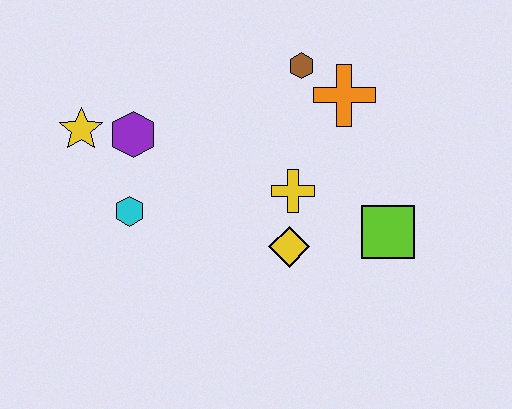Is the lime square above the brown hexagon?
No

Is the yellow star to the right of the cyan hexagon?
No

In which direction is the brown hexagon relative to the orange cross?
The brown hexagon is to the left of the orange cross.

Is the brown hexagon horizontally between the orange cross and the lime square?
No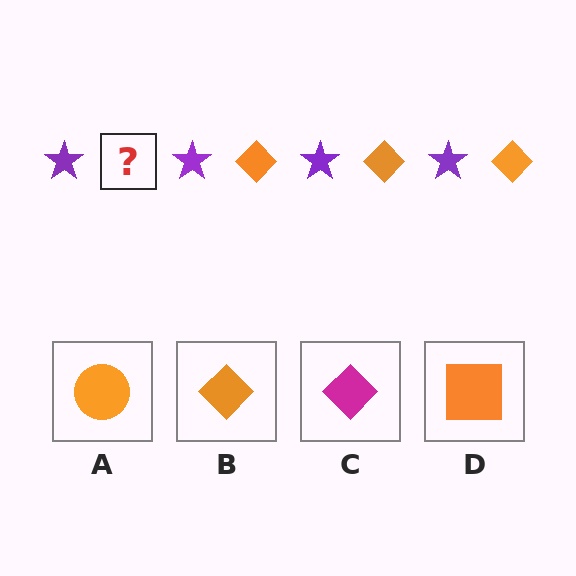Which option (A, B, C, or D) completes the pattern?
B.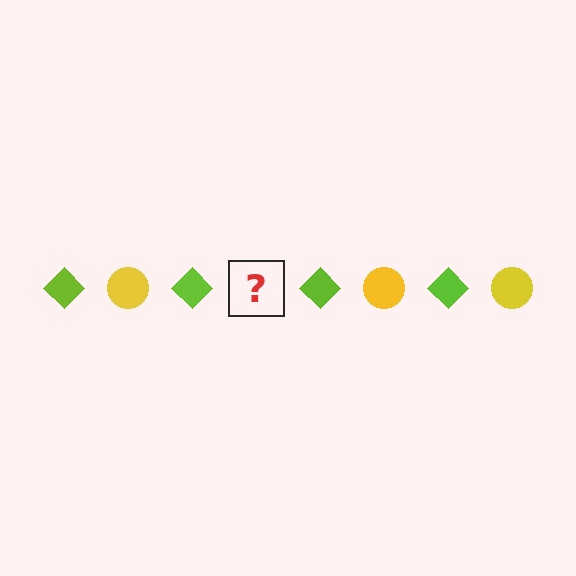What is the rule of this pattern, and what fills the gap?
The rule is that the pattern alternates between lime diamond and yellow circle. The gap should be filled with a yellow circle.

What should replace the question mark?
The question mark should be replaced with a yellow circle.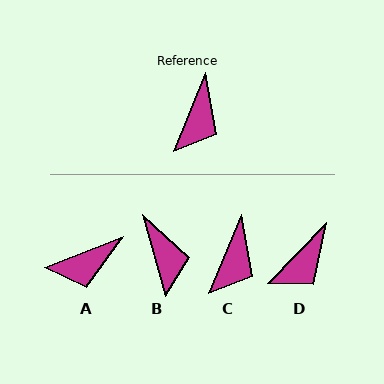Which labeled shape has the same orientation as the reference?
C.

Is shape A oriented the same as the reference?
No, it is off by about 46 degrees.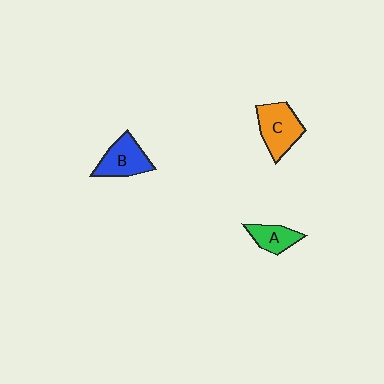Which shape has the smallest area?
Shape A (green).